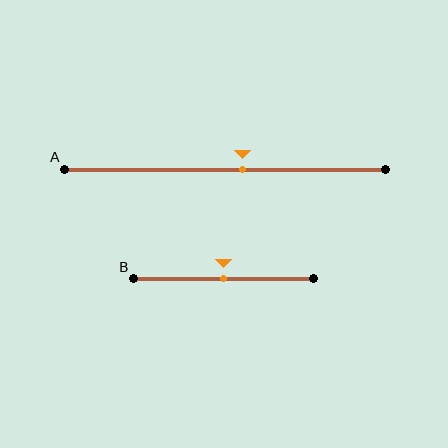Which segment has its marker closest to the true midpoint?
Segment B has its marker closest to the true midpoint.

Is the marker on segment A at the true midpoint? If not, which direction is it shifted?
No, the marker on segment A is shifted to the right by about 6% of the segment length.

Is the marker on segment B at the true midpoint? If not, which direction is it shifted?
Yes, the marker on segment B is at the true midpoint.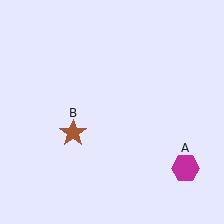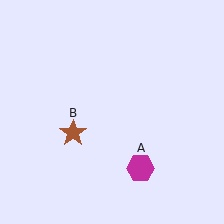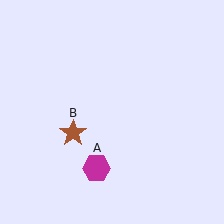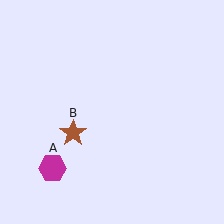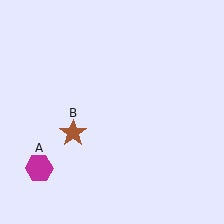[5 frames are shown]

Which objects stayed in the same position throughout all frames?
Brown star (object B) remained stationary.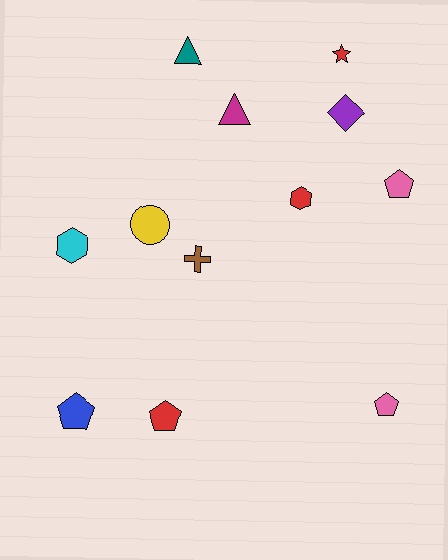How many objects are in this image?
There are 12 objects.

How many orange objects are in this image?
There are no orange objects.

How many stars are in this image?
There is 1 star.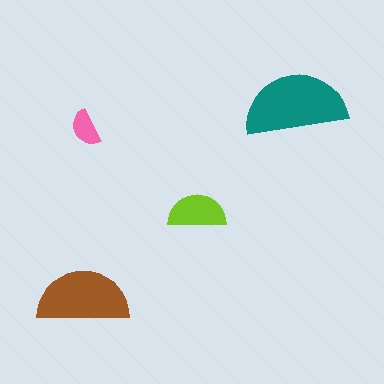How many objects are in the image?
There are 4 objects in the image.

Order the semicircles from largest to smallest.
the teal one, the brown one, the lime one, the pink one.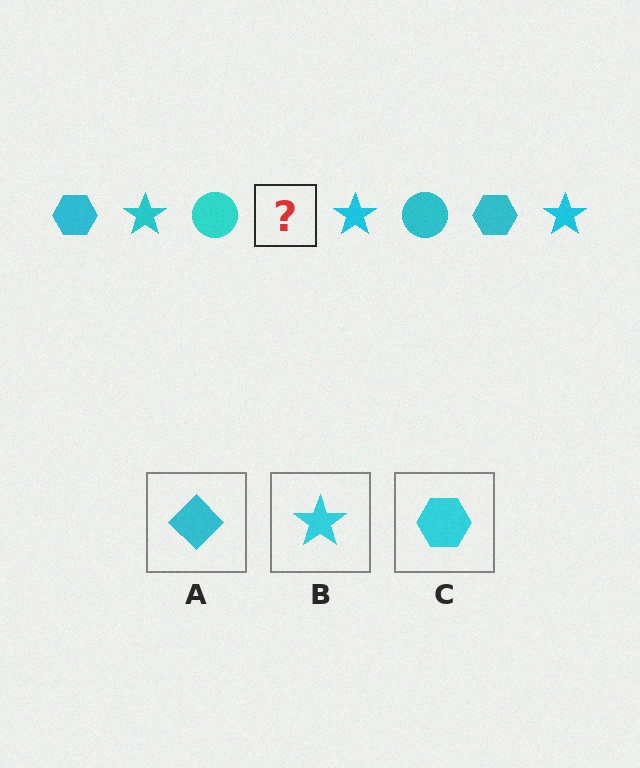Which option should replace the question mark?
Option C.